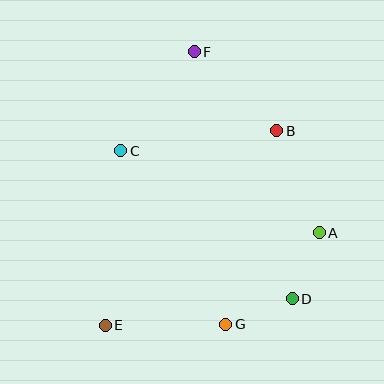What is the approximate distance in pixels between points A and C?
The distance between A and C is approximately 215 pixels.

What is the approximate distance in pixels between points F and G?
The distance between F and G is approximately 274 pixels.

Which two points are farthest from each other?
Points E and F are farthest from each other.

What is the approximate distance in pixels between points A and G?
The distance between A and G is approximately 131 pixels.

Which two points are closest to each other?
Points D and G are closest to each other.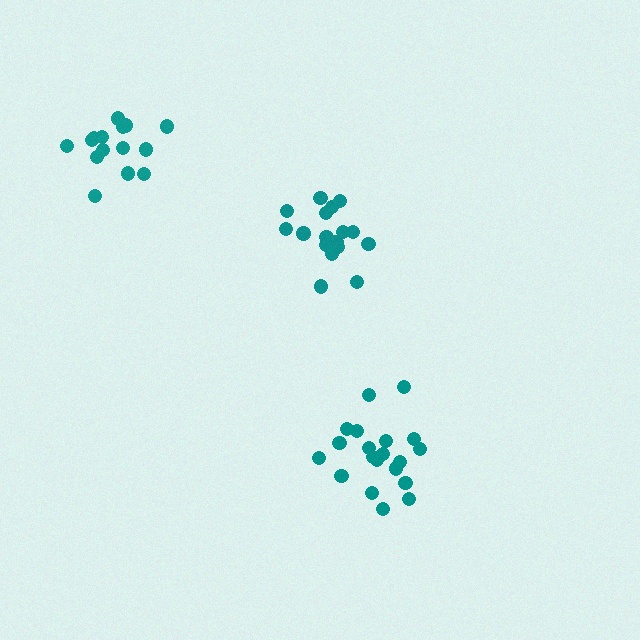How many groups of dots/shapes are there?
There are 3 groups.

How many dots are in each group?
Group 1: 17 dots, Group 2: 20 dots, Group 3: 15 dots (52 total).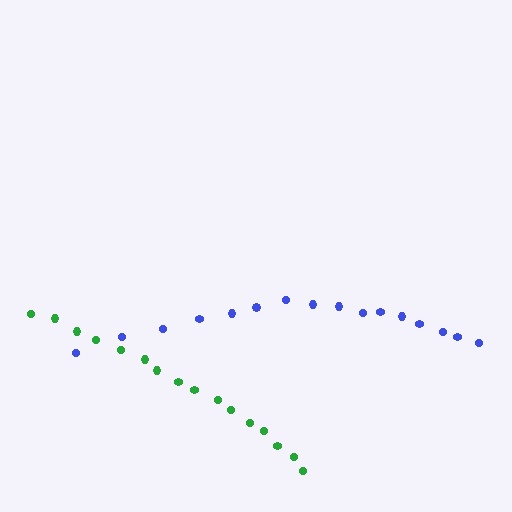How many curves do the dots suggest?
There are 2 distinct paths.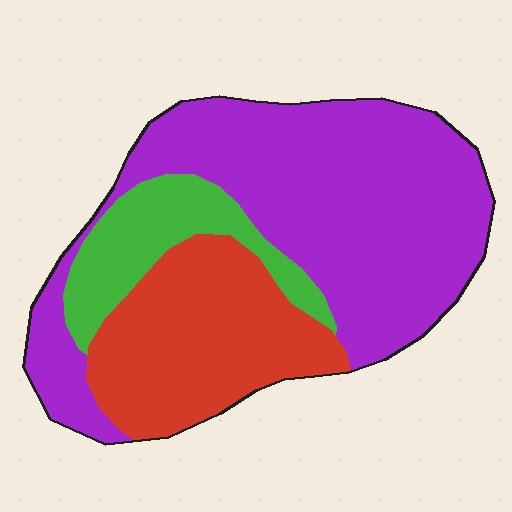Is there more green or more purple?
Purple.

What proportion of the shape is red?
Red covers 29% of the shape.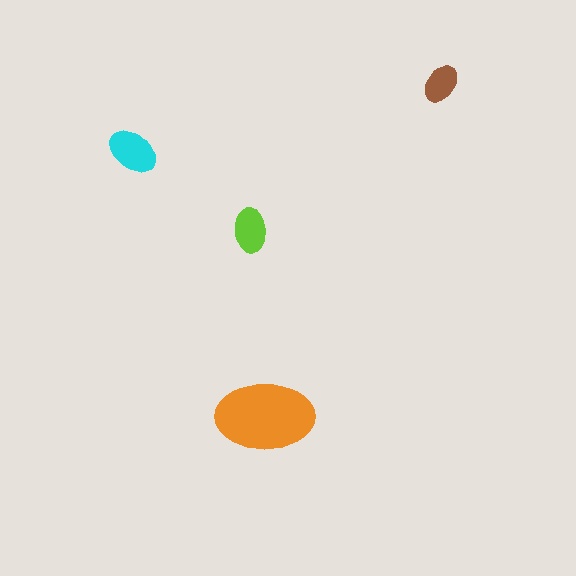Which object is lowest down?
The orange ellipse is bottommost.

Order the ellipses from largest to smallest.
the orange one, the cyan one, the lime one, the brown one.